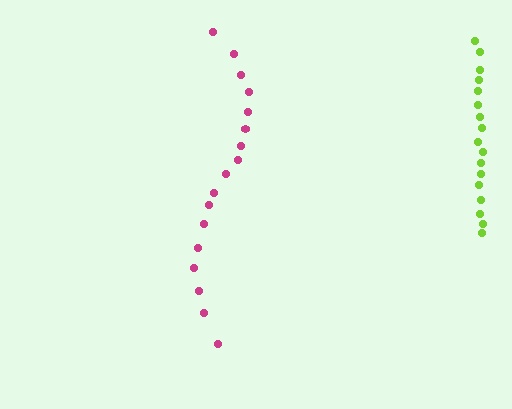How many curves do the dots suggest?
There are 2 distinct paths.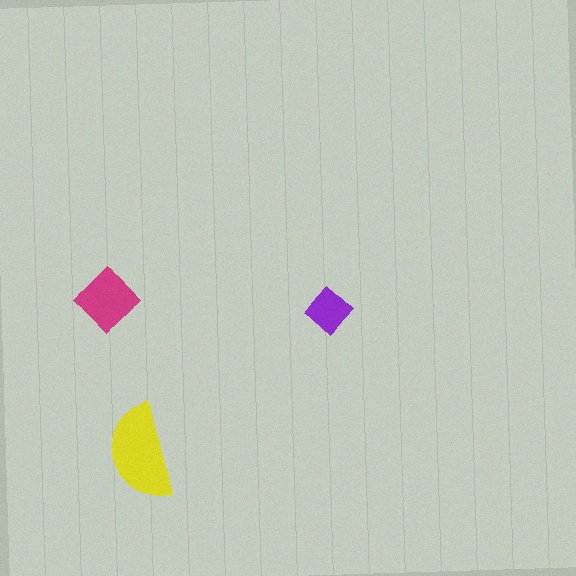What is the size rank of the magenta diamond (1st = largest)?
2nd.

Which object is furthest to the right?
The purple diamond is rightmost.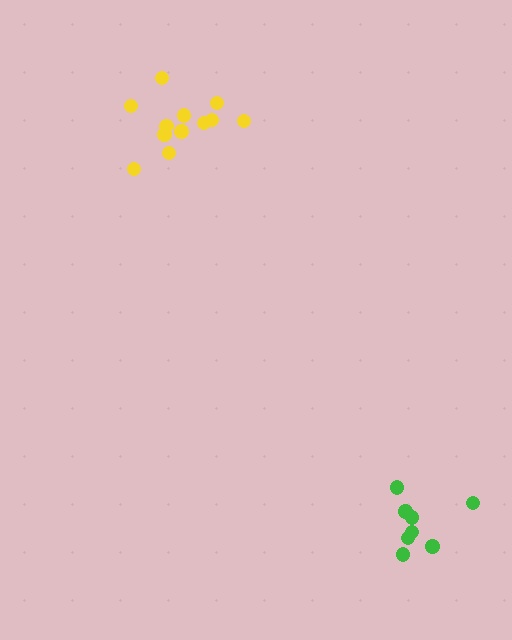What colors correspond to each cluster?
The clusters are colored: yellow, green.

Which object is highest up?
The yellow cluster is topmost.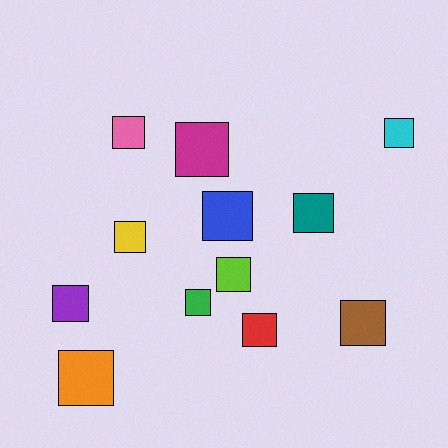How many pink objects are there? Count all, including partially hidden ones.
There is 1 pink object.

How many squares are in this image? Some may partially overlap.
There are 12 squares.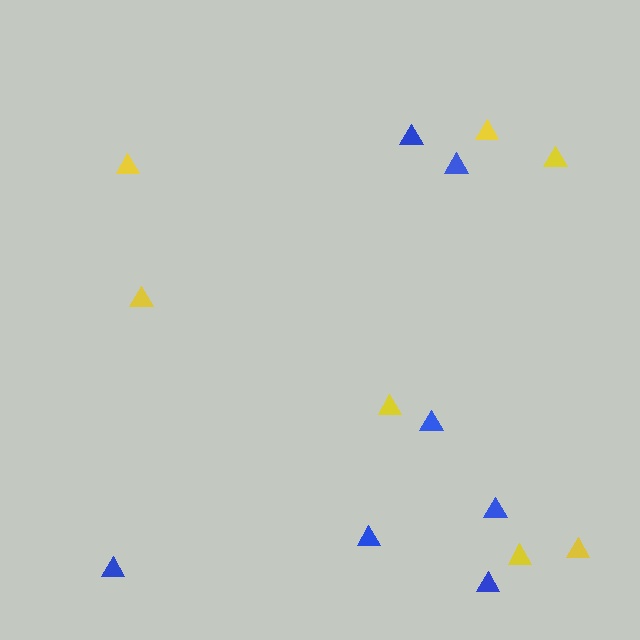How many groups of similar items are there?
There are 2 groups: one group of yellow triangles (7) and one group of blue triangles (7).